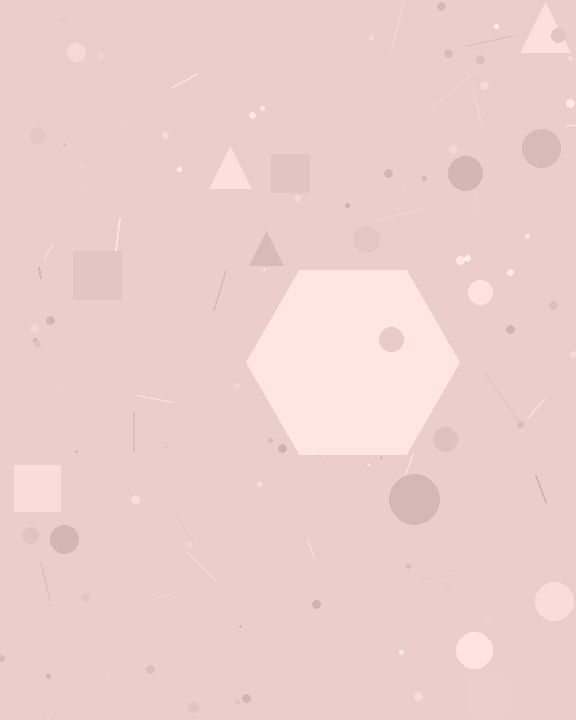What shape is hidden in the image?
A hexagon is hidden in the image.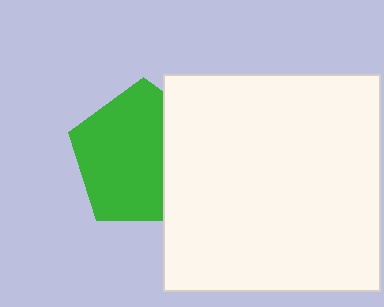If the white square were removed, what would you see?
You would see the complete green pentagon.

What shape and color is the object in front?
The object in front is a white square.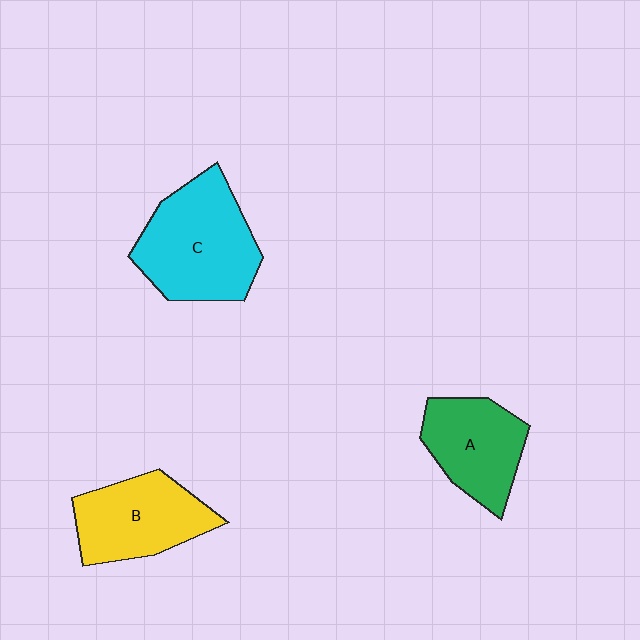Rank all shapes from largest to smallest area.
From largest to smallest: C (cyan), B (yellow), A (green).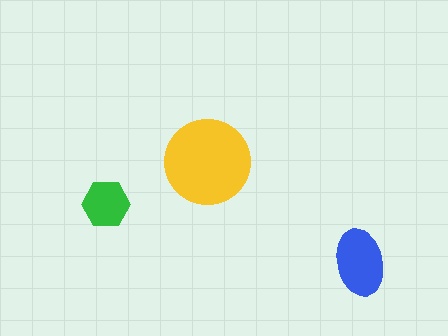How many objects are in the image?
There are 3 objects in the image.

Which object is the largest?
The yellow circle.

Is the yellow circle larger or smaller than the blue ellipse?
Larger.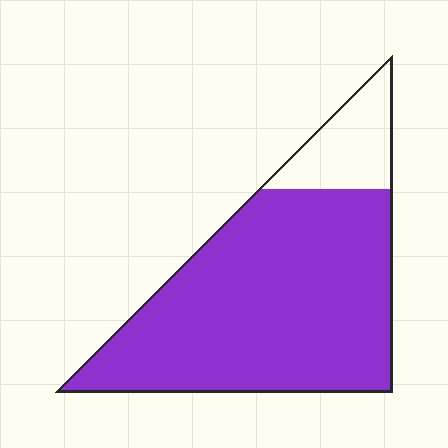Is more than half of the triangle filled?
Yes.